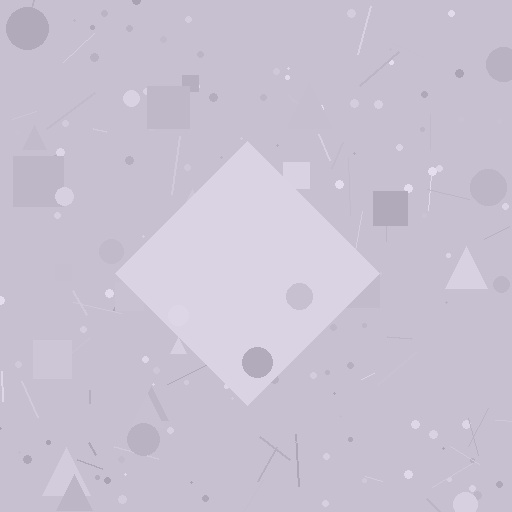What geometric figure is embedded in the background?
A diamond is embedded in the background.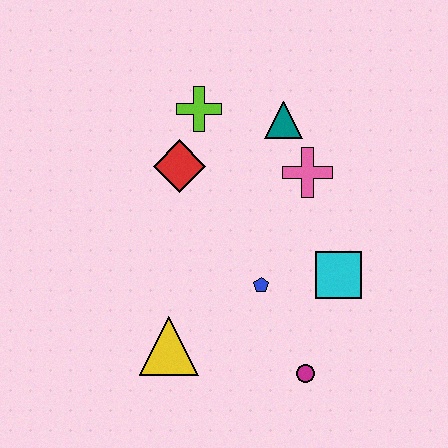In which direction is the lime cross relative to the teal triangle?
The lime cross is to the left of the teal triangle.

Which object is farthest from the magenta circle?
The lime cross is farthest from the magenta circle.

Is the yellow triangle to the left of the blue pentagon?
Yes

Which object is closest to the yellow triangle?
The blue pentagon is closest to the yellow triangle.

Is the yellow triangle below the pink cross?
Yes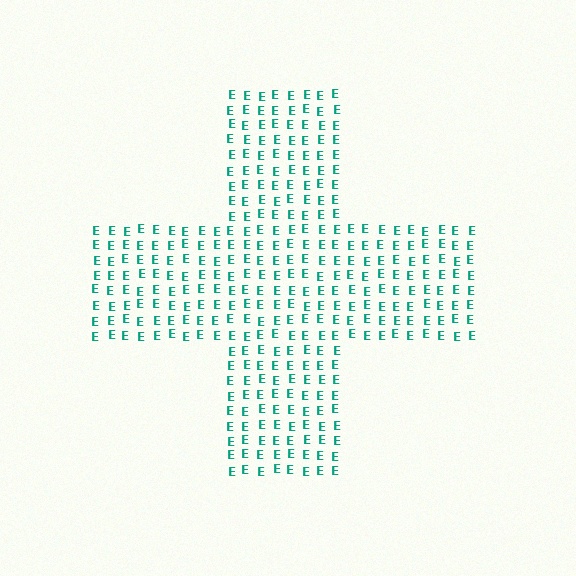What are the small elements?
The small elements are letter E's.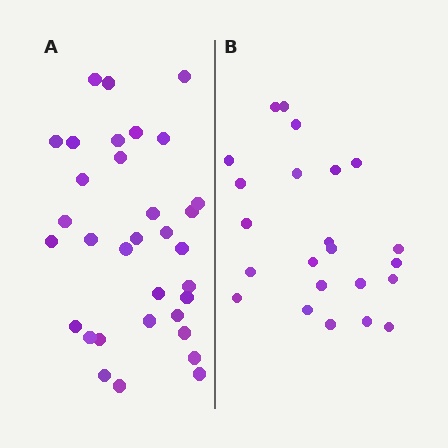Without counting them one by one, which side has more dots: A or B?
Region A (the left region) has more dots.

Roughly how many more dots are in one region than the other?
Region A has roughly 10 or so more dots than region B.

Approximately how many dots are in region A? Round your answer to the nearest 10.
About 30 dots. (The exact count is 33, which rounds to 30.)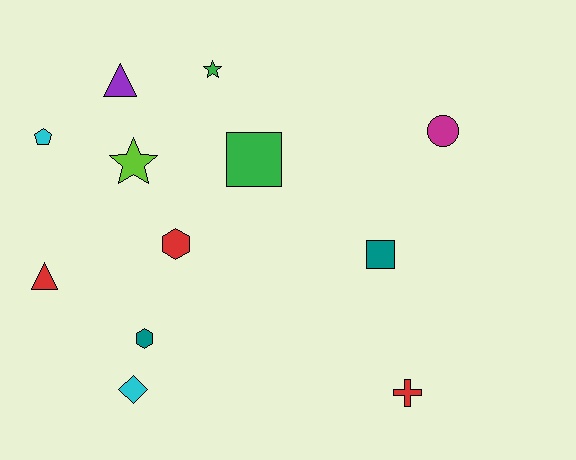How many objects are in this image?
There are 12 objects.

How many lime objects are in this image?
There is 1 lime object.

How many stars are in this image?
There are 2 stars.